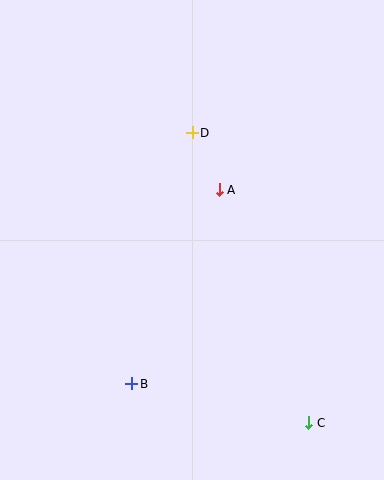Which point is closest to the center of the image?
Point A at (219, 190) is closest to the center.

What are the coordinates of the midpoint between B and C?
The midpoint between B and C is at (220, 403).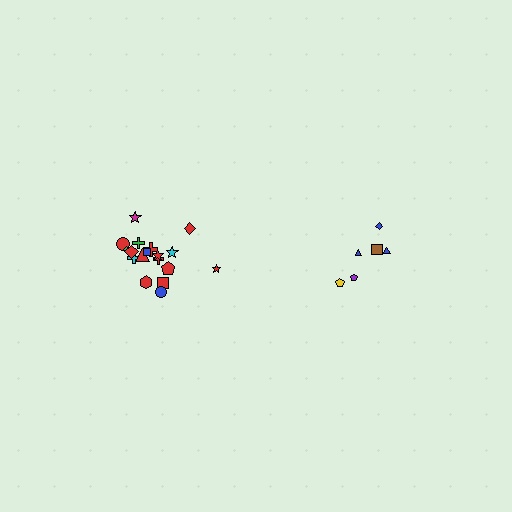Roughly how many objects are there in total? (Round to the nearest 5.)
Roughly 25 objects in total.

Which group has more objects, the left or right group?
The left group.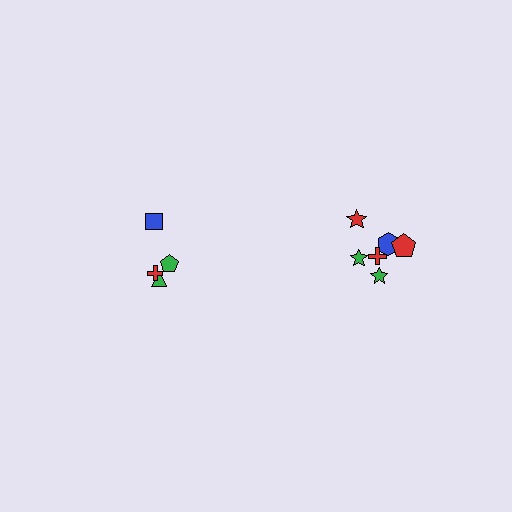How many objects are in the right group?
There are 6 objects.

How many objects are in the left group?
There are 4 objects.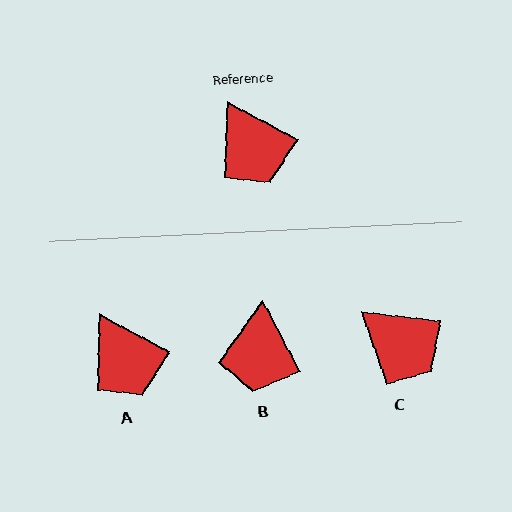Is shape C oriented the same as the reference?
No, it is off by about 21 degrees.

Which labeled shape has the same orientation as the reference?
A.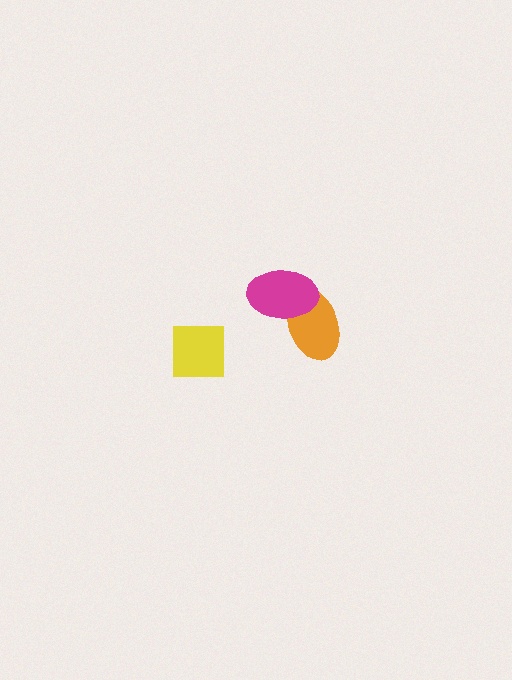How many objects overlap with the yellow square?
0 objects overlap with the yellow square.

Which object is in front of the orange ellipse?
The magenta ellipse is in front of the orange ellipse.